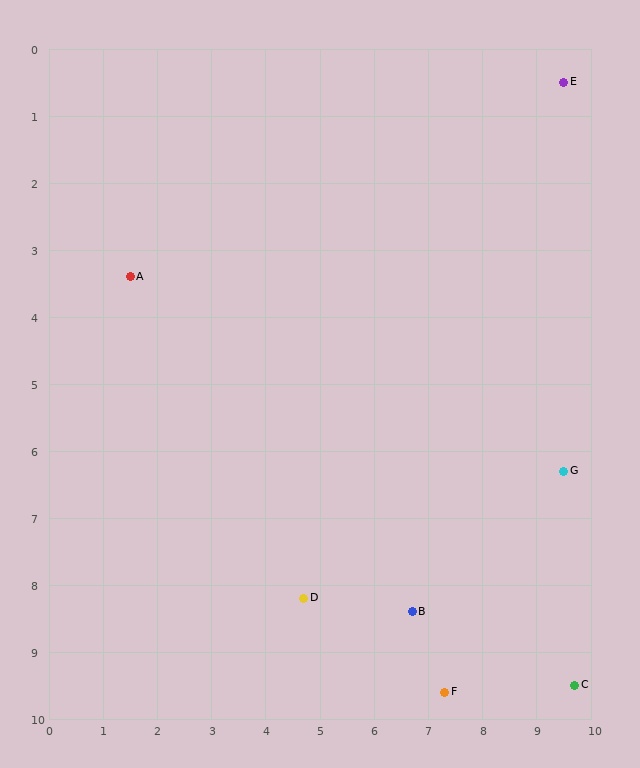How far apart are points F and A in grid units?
Points F and A are about 8.5 grid units apart.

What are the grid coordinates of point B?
Point B is at approximately (6.7, 8.4).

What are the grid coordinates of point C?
Point C is at approximately (9.7, 9.5).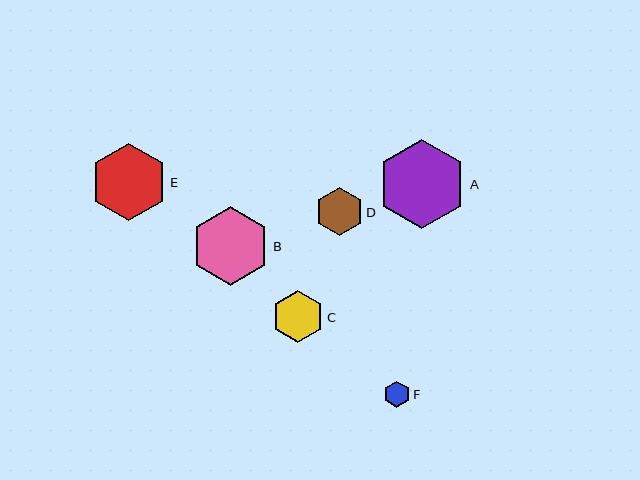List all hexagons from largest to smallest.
From largest to smallest: A, B, E, C, D, F.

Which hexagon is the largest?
Hexagon A is the largest with a size of approximately 89 pixels.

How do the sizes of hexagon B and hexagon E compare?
Hexagon B and hexagon E are approximately the same size.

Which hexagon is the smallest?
Hexagon F is the smallest with a size of approximately 26 pixels.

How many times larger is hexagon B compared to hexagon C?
Hexagon B is approximately 1.5 times the size of hexagon C.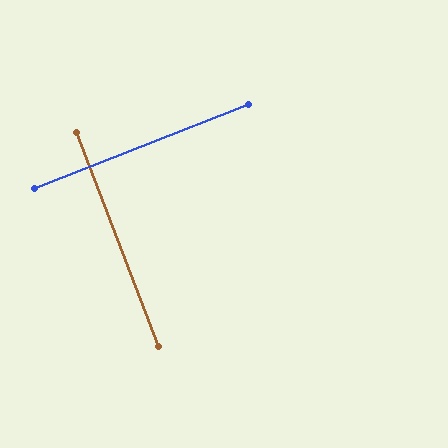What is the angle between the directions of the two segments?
Approximately 89 degrees.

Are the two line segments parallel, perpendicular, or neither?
Perpendicular — they meet at approximately 89°.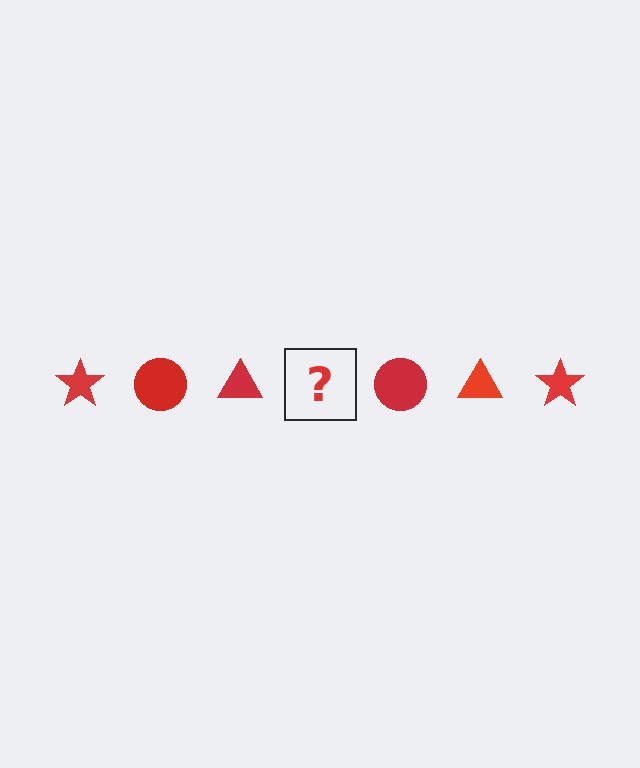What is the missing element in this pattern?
The missing element is a red star.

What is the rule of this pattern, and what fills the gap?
The rule is that the pattern cycles through star, circle, triangle shapes in red. The gap should be filled with a red star.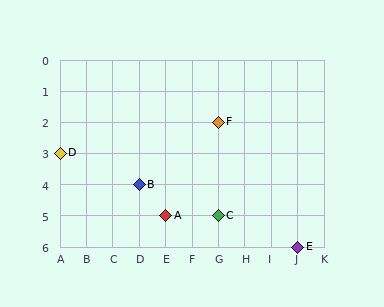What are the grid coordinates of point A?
Point A is at grid coordinates (E, 5).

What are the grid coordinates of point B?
Point B is at grid coordinates (D, 4).